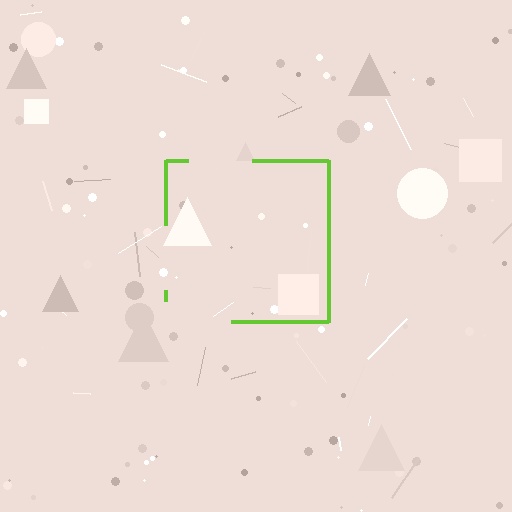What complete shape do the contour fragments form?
The contour fragments form a square.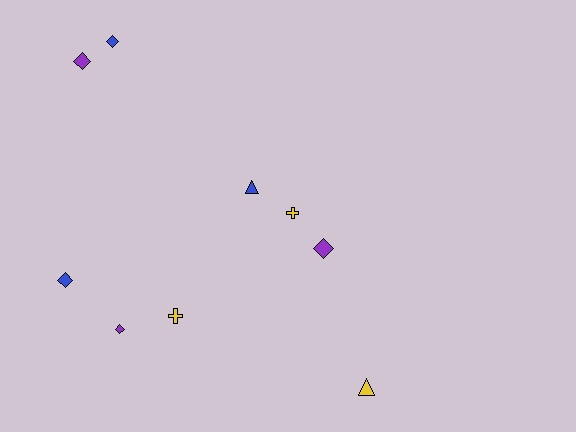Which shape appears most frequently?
Diamond, with 5 objects.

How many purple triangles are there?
There are no purple triangles.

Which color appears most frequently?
Blue, with 3 objects.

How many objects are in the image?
There are 9 objects.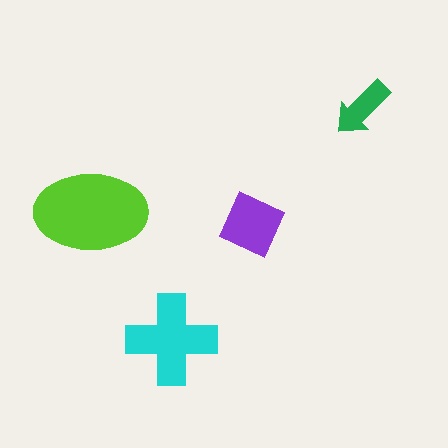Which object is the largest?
The lime ellipse.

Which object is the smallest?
The green arrow.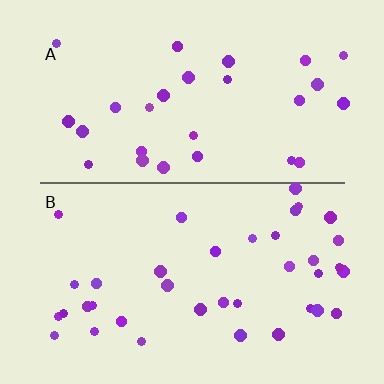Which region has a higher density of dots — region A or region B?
B (the bottom).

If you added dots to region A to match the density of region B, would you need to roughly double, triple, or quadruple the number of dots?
Approximately double.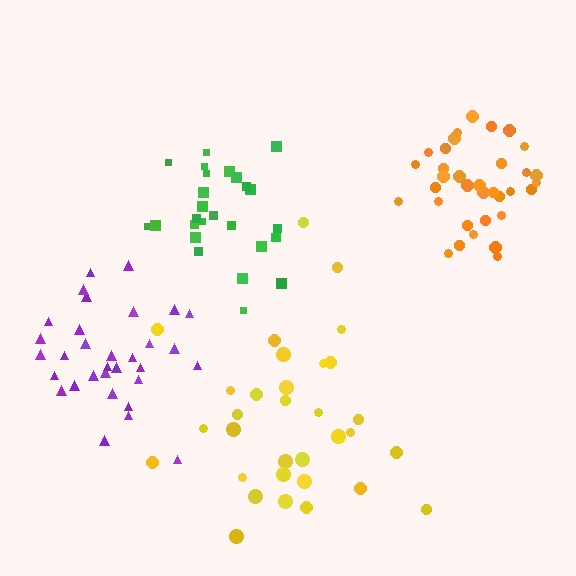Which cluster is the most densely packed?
Orange.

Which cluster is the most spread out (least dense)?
Yellow.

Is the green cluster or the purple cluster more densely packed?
Green.